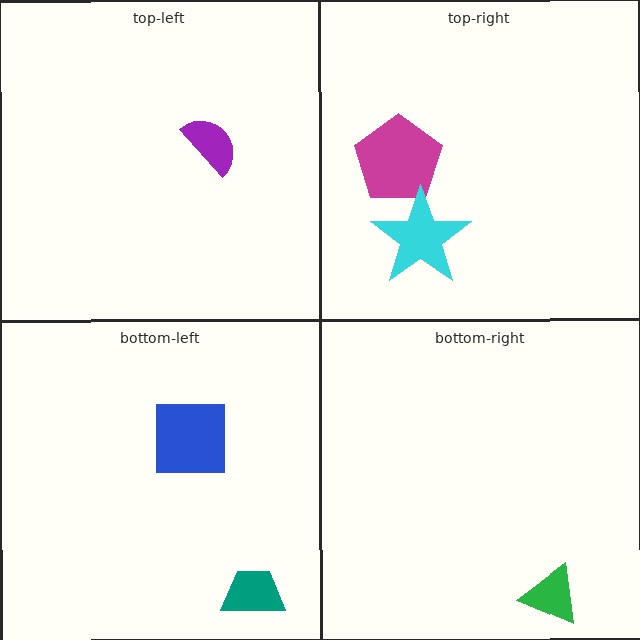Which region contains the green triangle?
The bottom-right region.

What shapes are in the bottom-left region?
The teal trapezoid, the blue square.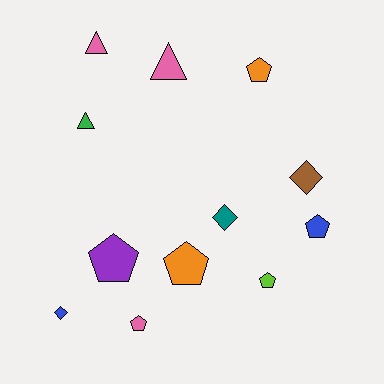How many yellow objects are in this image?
There are no yellow objects.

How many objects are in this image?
There are 12 objects.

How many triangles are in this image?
There are 3 triangles.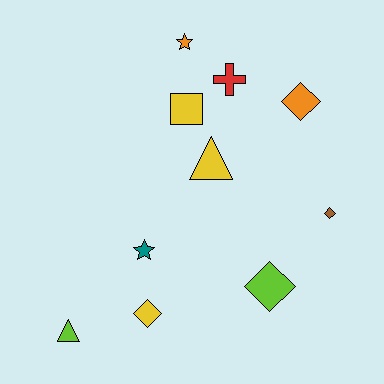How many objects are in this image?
There are 10 objects.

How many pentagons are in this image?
There are no pentagons.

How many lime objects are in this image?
There are 2 lime objects.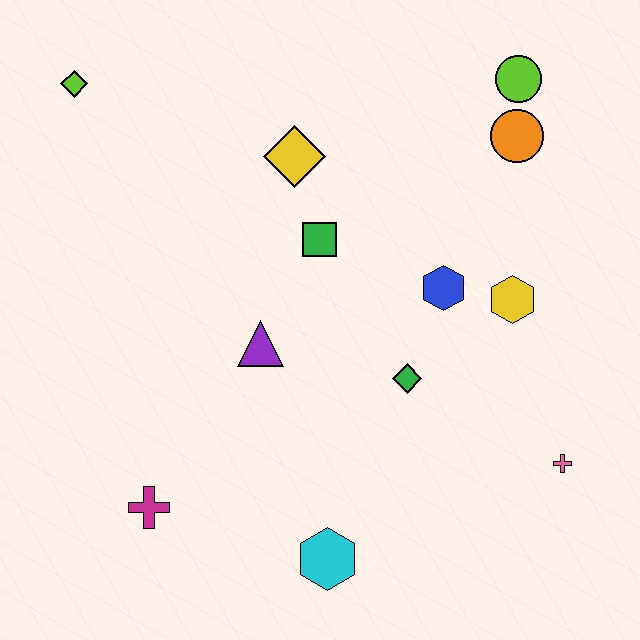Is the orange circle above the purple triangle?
Yes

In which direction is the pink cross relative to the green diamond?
The pink cross is to the right of the green diamond.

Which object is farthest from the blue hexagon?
The lime diamond is farthest from the blue hexagon.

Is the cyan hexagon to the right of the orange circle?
No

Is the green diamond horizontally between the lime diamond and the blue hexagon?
Yes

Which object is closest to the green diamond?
The blue hexagon is closest to the green diamond.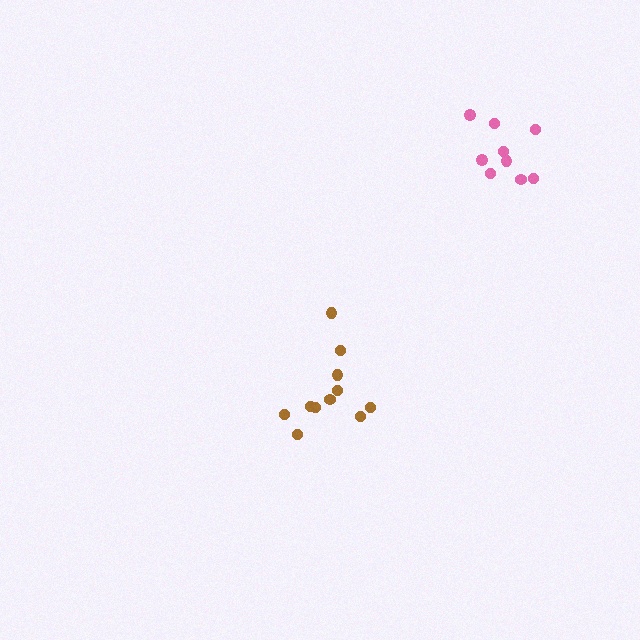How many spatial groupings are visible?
There are 2 spatial groupings.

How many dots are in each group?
Group 1: 11 dots, Group 2: 9 dots (20 total).